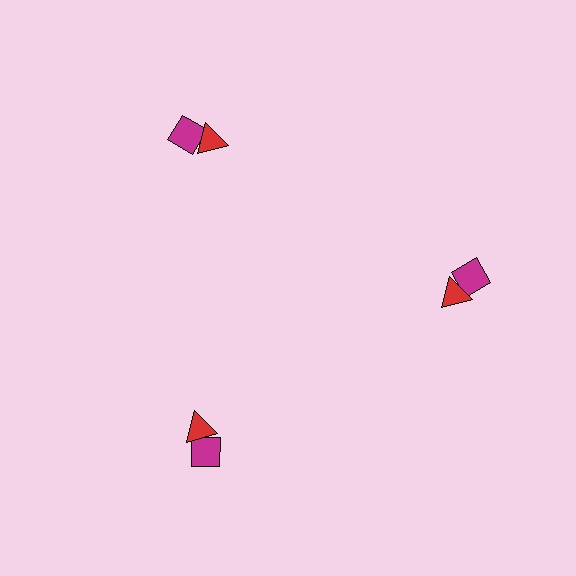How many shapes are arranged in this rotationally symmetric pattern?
There are 6 shapes, arranged in 3 groups of 2.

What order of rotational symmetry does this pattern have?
This pattern has 3-fold rotational symmetry.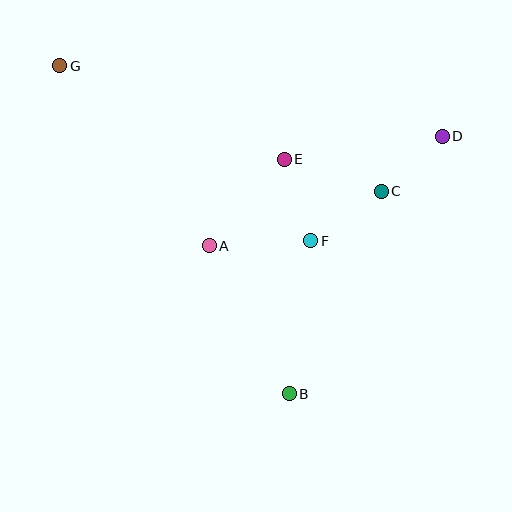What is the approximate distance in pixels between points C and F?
The distance between C and F is approximately 86 pixels.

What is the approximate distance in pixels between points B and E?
The distance between B and E is approximately 235 pixels.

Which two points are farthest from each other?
Points B and G are farthest from each other.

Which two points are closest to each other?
Points C and D are closest to each other.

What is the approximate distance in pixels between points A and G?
The distance between A and G is approximately 234 pixels.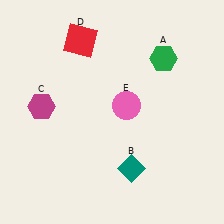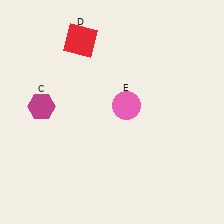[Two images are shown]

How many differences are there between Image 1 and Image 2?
There are 2 differences between the two images.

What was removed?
The green hexagon (A), the teal diamond (B) were removed in Image 2.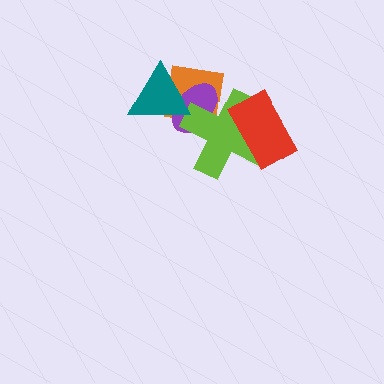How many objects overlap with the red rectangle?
1 object overlaps with the red rectangle.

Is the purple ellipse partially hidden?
Yes, it is partially covered by another shape.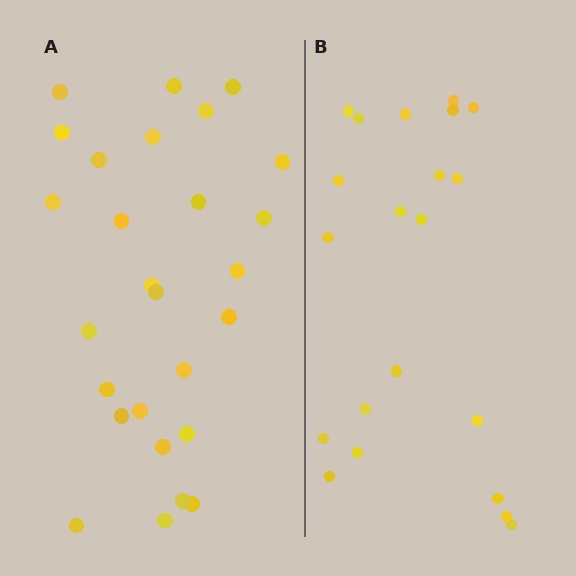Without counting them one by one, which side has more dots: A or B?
Region A (the left region) has more dots.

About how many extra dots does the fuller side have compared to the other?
Region A has about 6 more dots than region B.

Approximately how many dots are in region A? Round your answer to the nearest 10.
About 30 dots. (The exact count is 27, which rounds to 30.)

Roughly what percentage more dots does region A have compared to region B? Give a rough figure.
About 30% more.